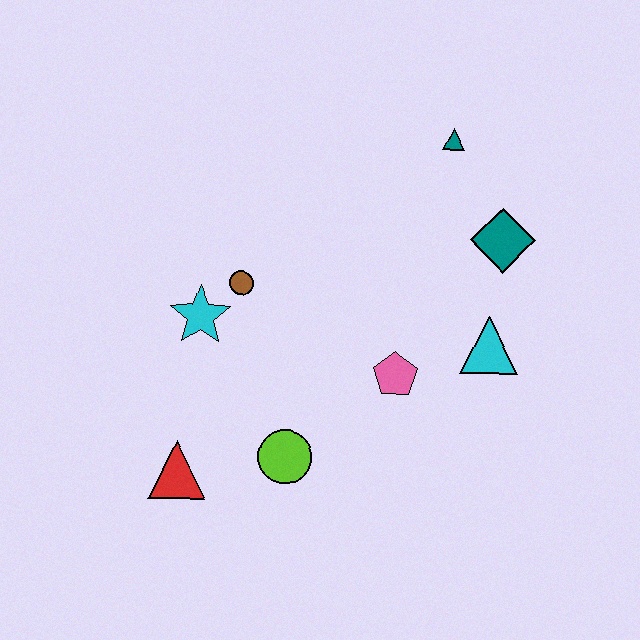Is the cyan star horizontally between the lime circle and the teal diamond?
No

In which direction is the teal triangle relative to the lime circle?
The teal triangle is above the lime circle.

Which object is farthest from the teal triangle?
The red triangle is farthest from the teal triangle.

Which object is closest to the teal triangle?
The teal diamond is closest to the teal triangle.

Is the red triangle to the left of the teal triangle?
Yes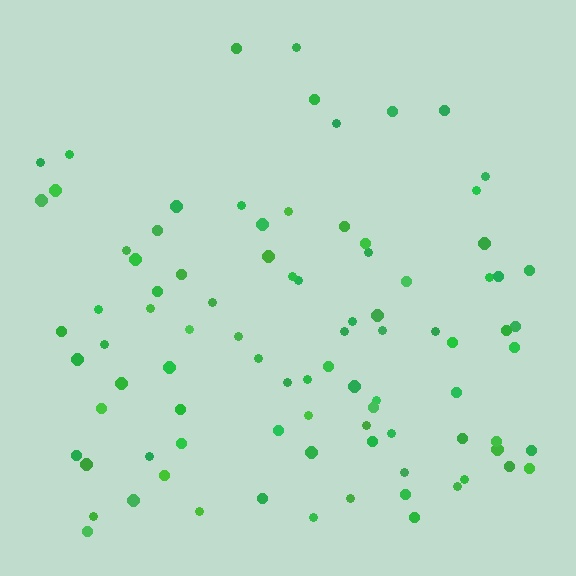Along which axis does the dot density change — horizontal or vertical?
Vertical.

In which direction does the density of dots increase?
From top to bottom, with the bottom side densest.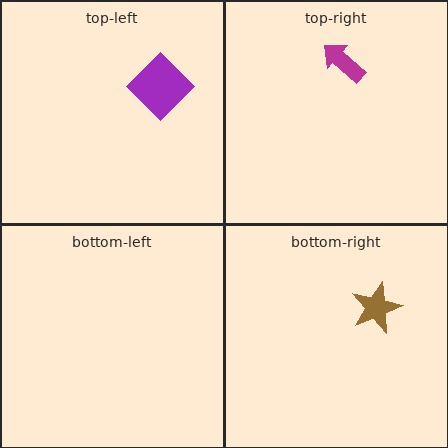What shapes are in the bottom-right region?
The brown star.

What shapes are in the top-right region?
The magenta arrow.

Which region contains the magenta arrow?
The top-right region.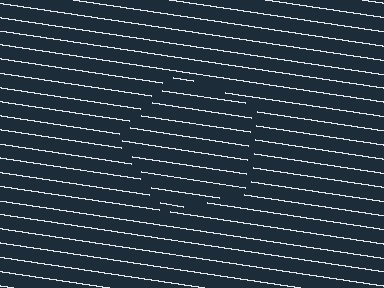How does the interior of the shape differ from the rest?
The interior of the shape contains the same grating, shifted by half a period — the contour is defined by the phase discontinuity where line-ends from the inner and outer gratings abut.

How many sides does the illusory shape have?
5 sides — the line-ends trace a pentagon.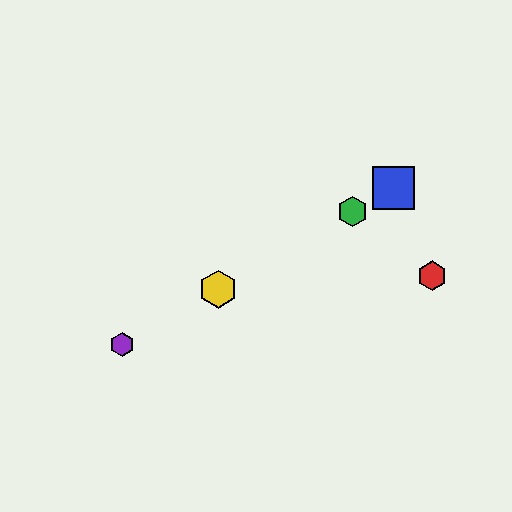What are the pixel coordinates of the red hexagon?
The red hexagon is at (432, 276).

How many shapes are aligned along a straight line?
4 shapes (the blue square, the green hexagon, the yellow hexagon, the purple hexagon) are aligned along a straight line.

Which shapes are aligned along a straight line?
The blue square, the green hexagon, the yellow hexagon, the purple hexagon are aligned along a straight line.